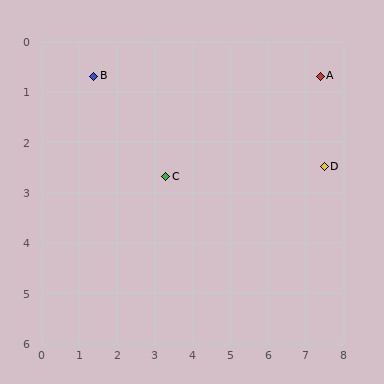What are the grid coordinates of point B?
Point B is at approximately (1.4, 0.7).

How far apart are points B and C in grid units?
Points B and C are about 2.8 grid units apart.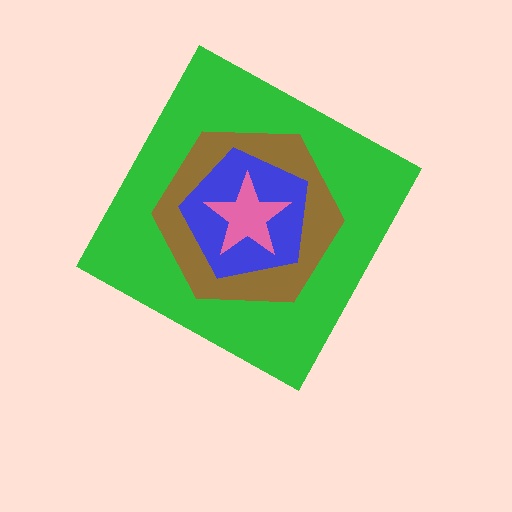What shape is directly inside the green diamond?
The brown hexagon.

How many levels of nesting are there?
4.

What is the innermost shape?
The pink star.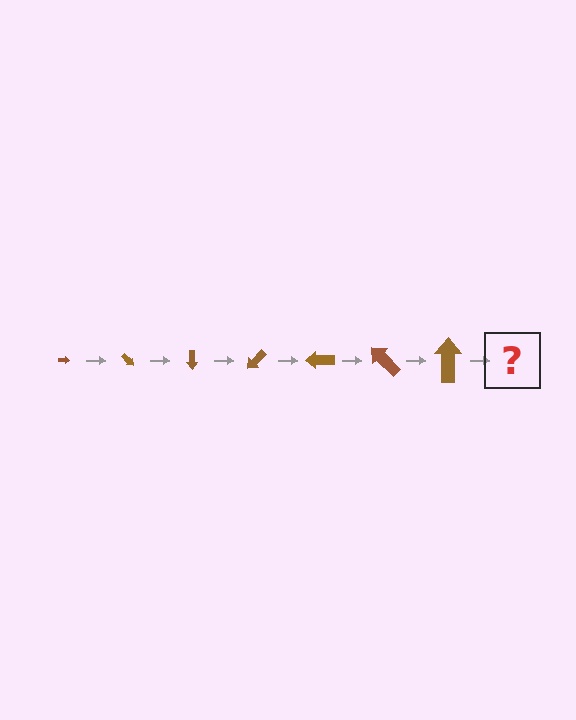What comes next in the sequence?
The next element should be an arrow, larger than the previous one and rotated 315 degrees from the start.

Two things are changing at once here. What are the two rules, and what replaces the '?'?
The two rules are that the arrow grows larger each step and it rotates 45 degrees each step. The '?' should be an arrow, larger than the previous one and rotated 315 degrees from the start.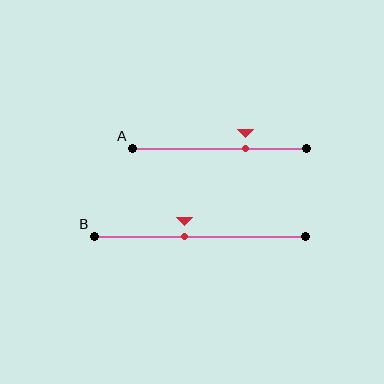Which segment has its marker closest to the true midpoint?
Segment B has its marker closest to the true midpoint.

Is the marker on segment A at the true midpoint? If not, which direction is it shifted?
No, the marker on segment A is shifted to the right by about 15% of the segment length.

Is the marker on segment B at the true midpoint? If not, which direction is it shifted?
No, the marker on segment B is shifted to the left by about 7% of the segment length.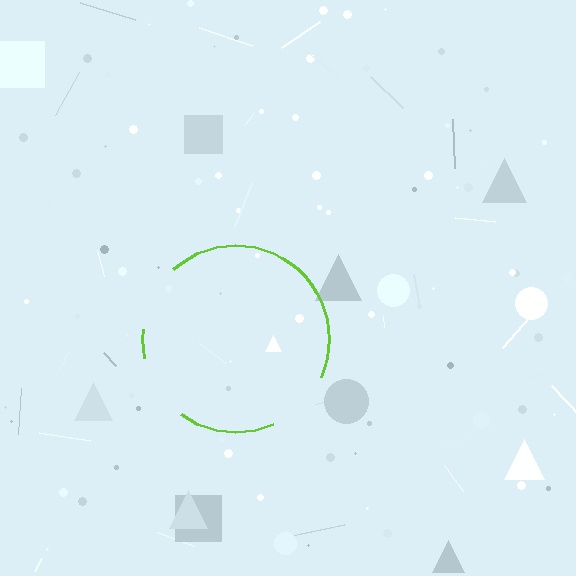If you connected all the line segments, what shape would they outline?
They would outline a circle.